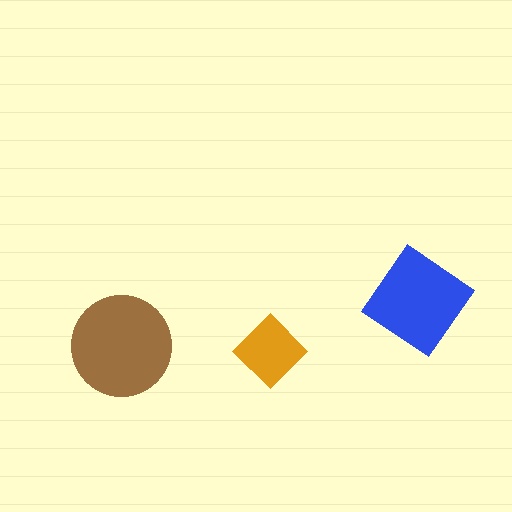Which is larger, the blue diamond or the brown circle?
The brown circle.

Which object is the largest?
The brown circle.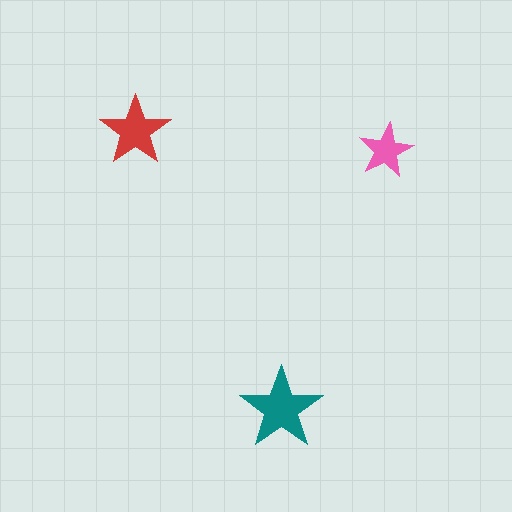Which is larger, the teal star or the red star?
The teal one.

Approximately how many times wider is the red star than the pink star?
About 1.5 times wider.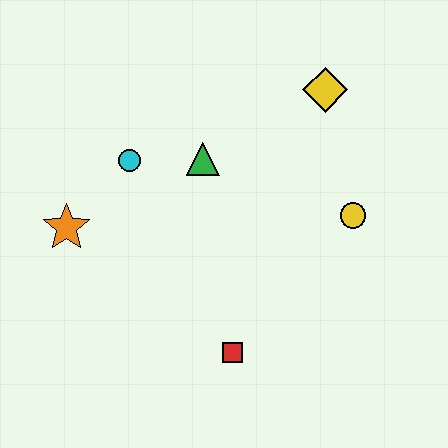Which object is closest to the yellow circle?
The yellow diamond is closest to the yellow circle.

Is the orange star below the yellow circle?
Yes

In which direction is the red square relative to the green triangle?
The red square is below the green triangle.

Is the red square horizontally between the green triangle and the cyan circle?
No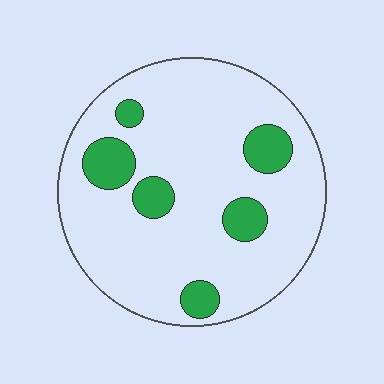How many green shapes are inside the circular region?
6.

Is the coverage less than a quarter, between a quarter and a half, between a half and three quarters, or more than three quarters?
Less than a quarter.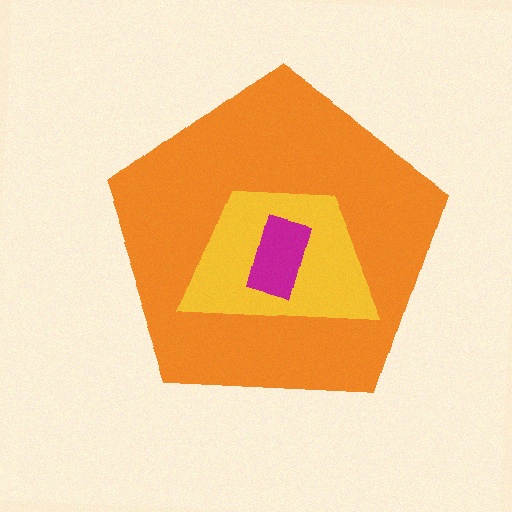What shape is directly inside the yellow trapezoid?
The magenta rectangle.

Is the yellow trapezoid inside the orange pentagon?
Yes.